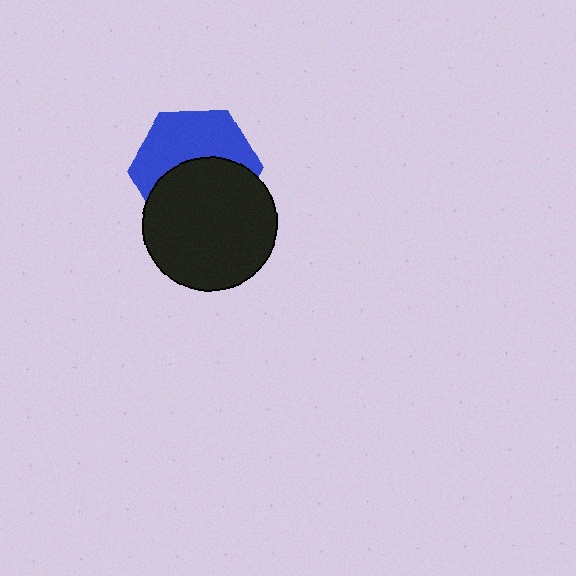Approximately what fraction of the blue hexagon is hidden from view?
Roughly 50% of the blue hexagon is hidden behind the black circle.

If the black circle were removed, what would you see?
You would see the complete blue hexagon.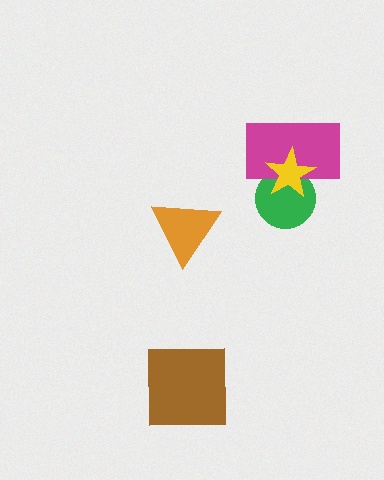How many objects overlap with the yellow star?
2 objects overlap with the yellow star.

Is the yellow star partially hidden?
No, no other shape covers it.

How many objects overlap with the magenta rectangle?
2 objects overlap with the magenta rectangle.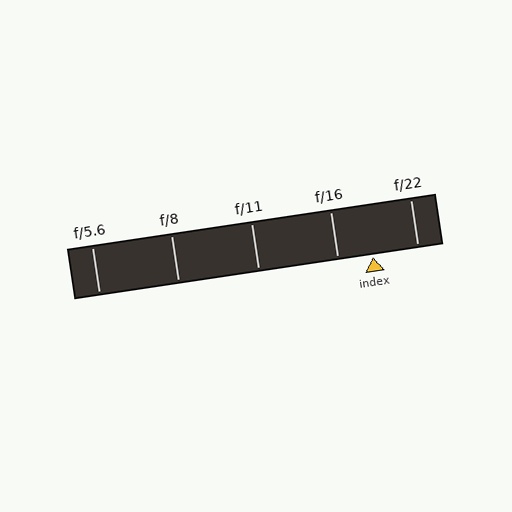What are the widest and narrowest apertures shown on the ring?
The widest aperture shown is f/5.6 and the narrowest is f/22.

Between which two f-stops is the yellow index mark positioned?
The index mark is between f/16 and f/22.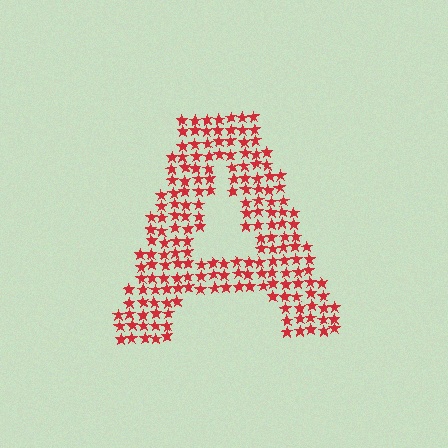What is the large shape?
The large shape is the letter A.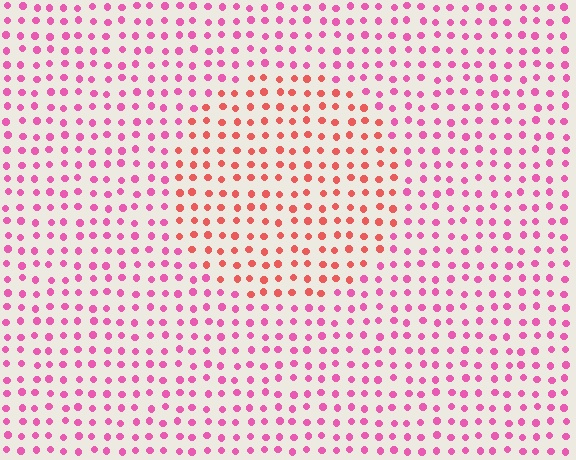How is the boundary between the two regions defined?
The boundary is defined purely by a slight shift in hue (about 38 degrees). Spacing, size, and orientation are identical on both sides.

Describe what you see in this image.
The image is filled with small pink elements in a uniform arrangement. A circle-shaped region is visible where the elements are tinted to a slightly different hue, forming a subtle color boundary.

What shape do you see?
I see a circle.